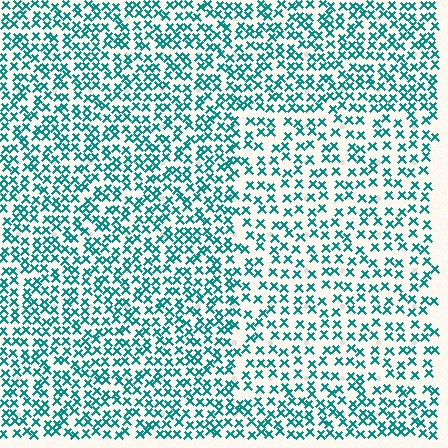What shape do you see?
I see a rectangle.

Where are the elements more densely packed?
The elements are more densely packed outside the rectangle boundary.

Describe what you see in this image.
The image contains small teal elements arranged at two different densities. A rectangle-shaped region is visible where the elements are less densely packed than the surrounding area.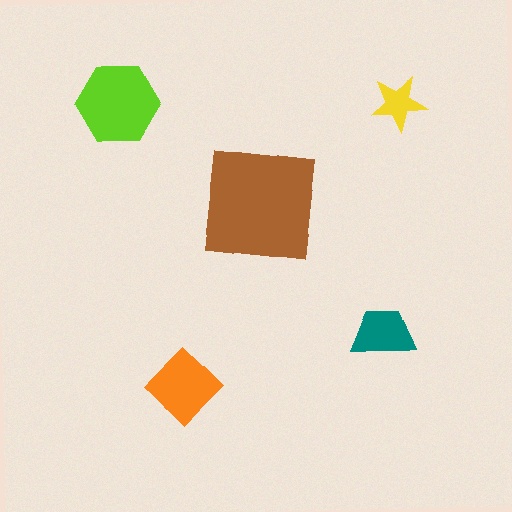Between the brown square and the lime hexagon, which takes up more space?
The brown square.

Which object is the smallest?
The yellow star.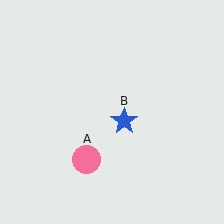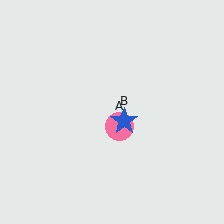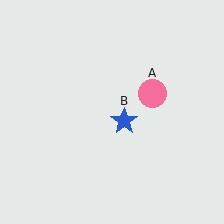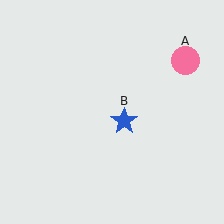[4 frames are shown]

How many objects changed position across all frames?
1 object changed position: pink circle (object A).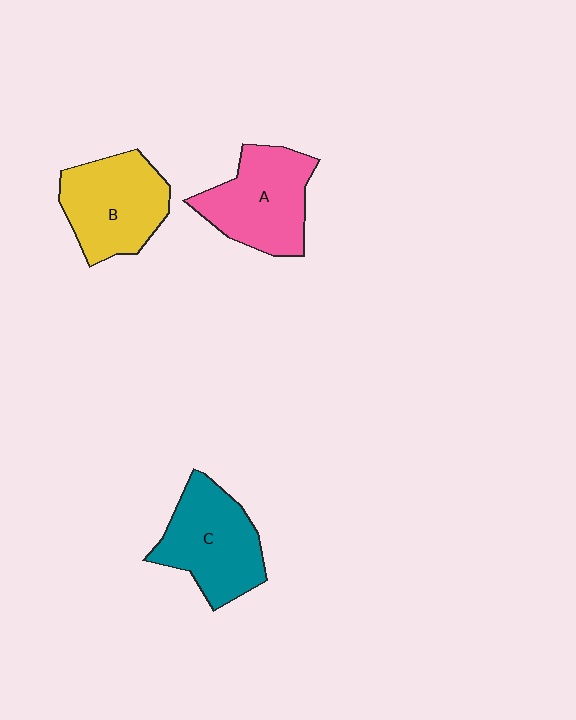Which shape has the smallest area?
Shape B (yellow).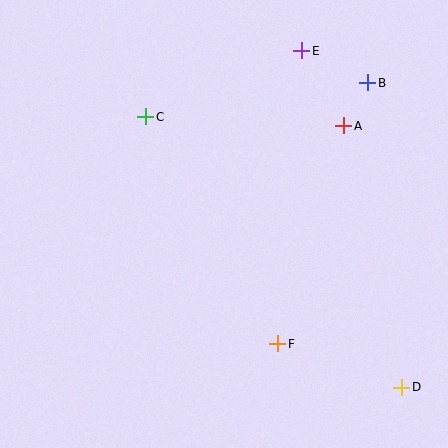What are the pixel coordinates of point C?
Point C is at (146, 117).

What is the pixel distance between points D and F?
The distance between D and F is 131 pixels.